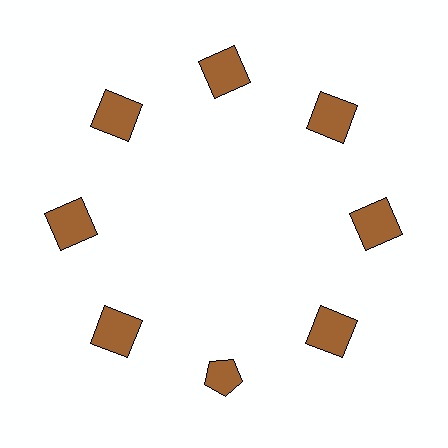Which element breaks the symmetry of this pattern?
The brown pentagon at roughly the 6 o'clock position breaks the symmetry. All other shapes are brown squares.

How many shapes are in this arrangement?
There are 8 shapes arranged in a ring pattern.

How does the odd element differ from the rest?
It has a different shape: pentagon instead of square.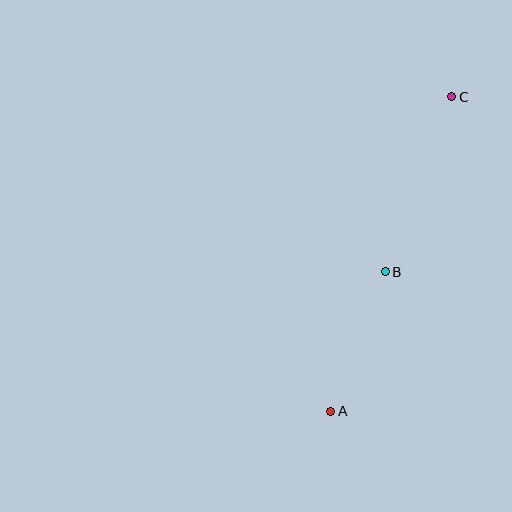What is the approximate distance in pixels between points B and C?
The distance between B and C is approximately 187 pixels.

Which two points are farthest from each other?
Points A and C are farthest from each other.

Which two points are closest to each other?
Points A and B are closest to each other.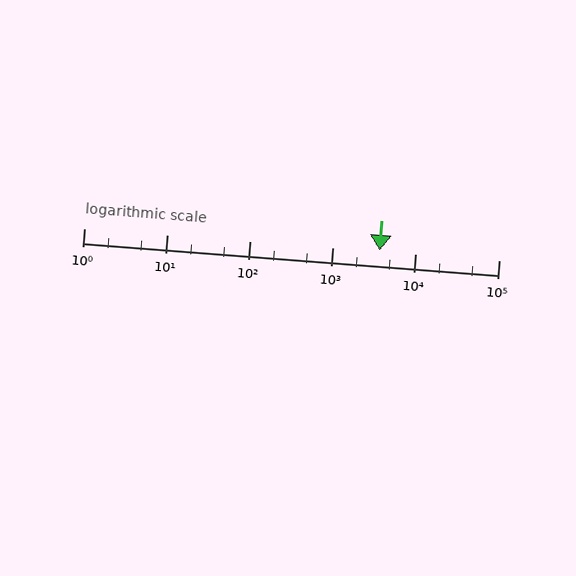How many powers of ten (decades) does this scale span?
The scale spans 5 decades, from 1 to 100000.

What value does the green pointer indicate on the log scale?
The pointer indicates approximately 3700.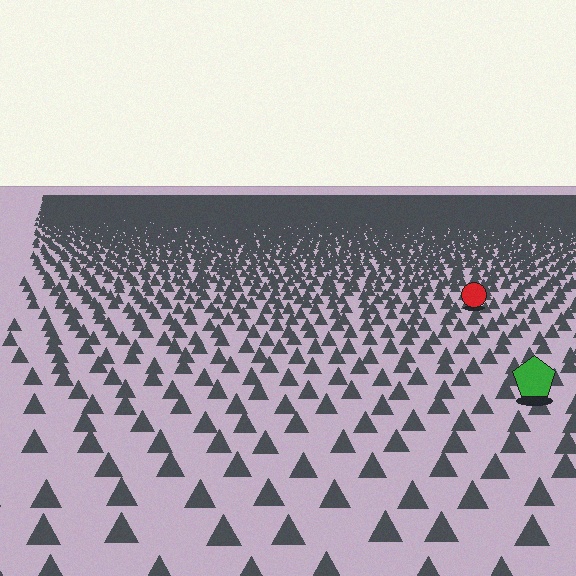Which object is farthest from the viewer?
The red circle is farthest from the viewer. It appears smaller and the ground texture around it is denser.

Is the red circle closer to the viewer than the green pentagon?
No. The green pentagon is closer — you can tell from the texture gradient: the ground texture is coarser near it.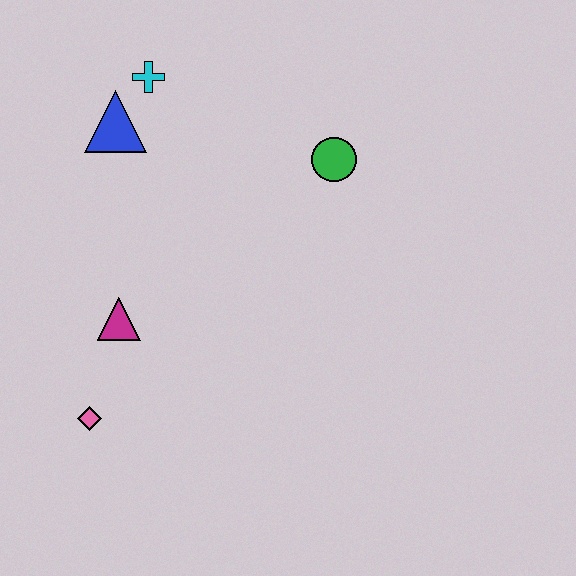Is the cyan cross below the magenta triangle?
No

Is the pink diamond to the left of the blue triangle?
Yes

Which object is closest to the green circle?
The cyan cross is closest to the green circle.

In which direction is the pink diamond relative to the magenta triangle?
The pink diamond is below the magenta triangle.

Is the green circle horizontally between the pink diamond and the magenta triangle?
No